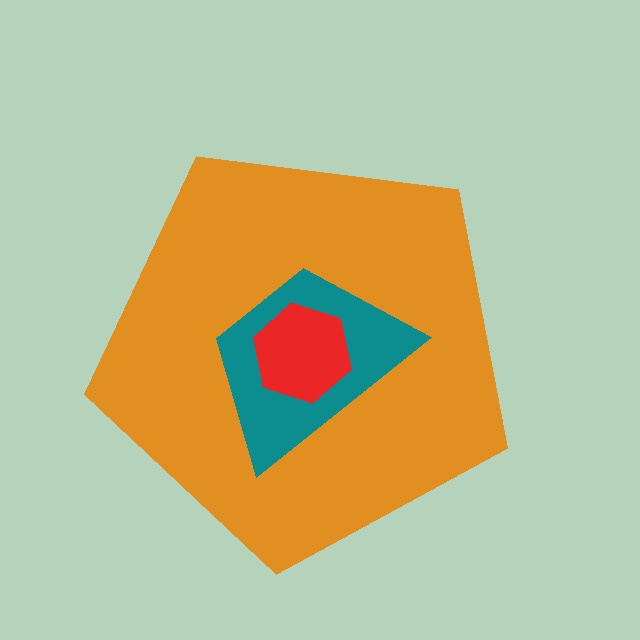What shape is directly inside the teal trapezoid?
The red hexagon.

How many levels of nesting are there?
3.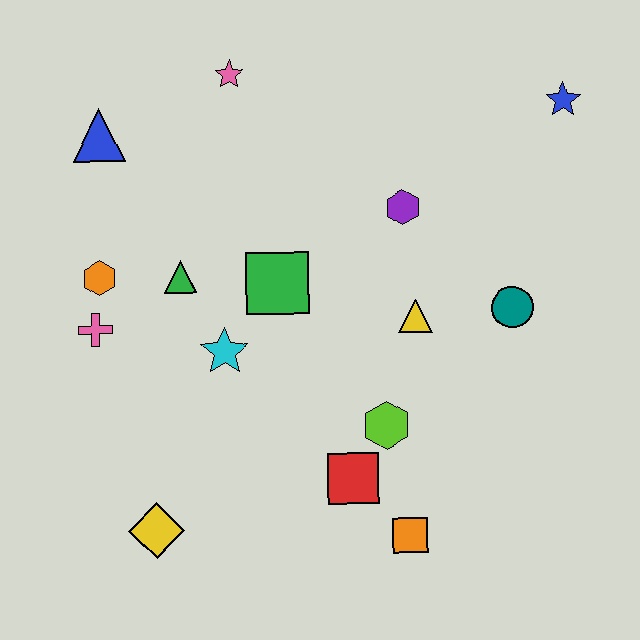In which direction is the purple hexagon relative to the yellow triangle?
The purple hexagon is above the yellow triangle.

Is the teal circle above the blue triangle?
No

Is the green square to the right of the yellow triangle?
No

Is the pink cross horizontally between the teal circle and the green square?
No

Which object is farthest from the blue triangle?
The orange square is farthest from the blue triangle.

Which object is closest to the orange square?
The red square is closest to the orange square.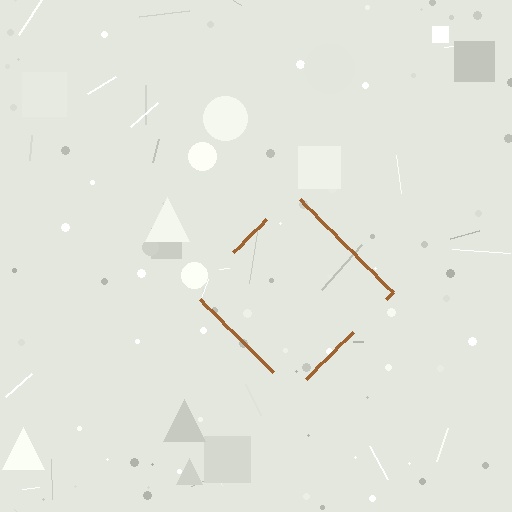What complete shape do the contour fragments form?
The contour fragments form a diamond.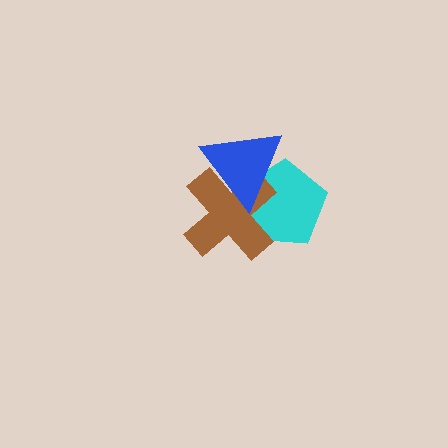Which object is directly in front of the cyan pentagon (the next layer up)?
The brown cross is directly in front of the cyan pentagon.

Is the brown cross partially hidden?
Yes, it is partially covered by another shape.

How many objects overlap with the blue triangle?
2 objects overlap with the blue triangle.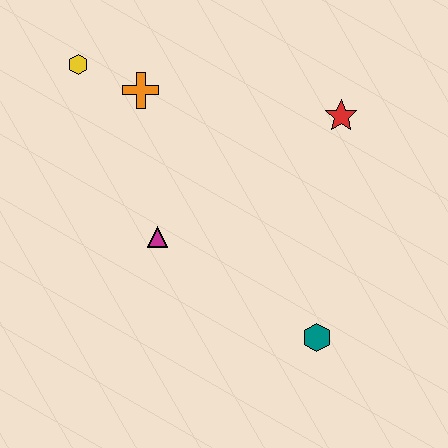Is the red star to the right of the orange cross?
Yes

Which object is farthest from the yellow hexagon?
The teal hexagon is farthest from the yellow hexagon.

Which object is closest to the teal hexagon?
The magenta triangle is closest to the teal hexagon.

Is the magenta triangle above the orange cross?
No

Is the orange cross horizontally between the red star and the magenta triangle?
No